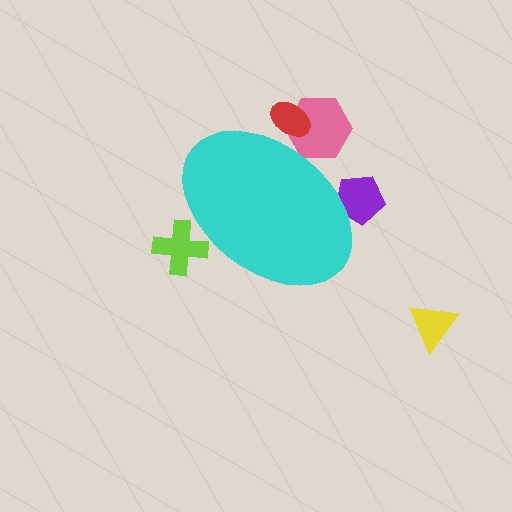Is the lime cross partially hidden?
Yes, the lime cross is partially hidden behind the cyan ellipse.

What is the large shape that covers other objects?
A cyan ellipse.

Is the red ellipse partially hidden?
Yes, the red ellipse is partially hidden behind the cyan ellipse.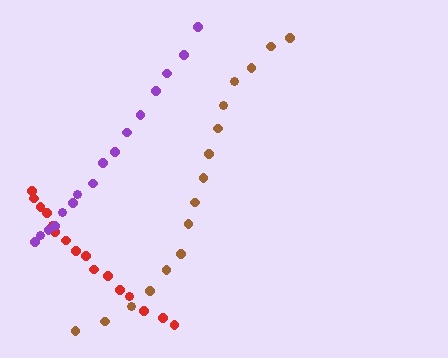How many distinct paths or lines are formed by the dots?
There are 3 distinct paths.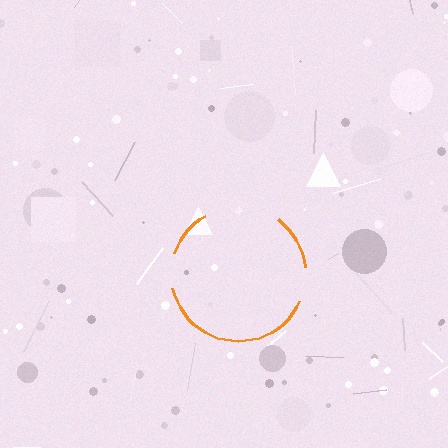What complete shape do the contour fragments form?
The contour fragments form a circle.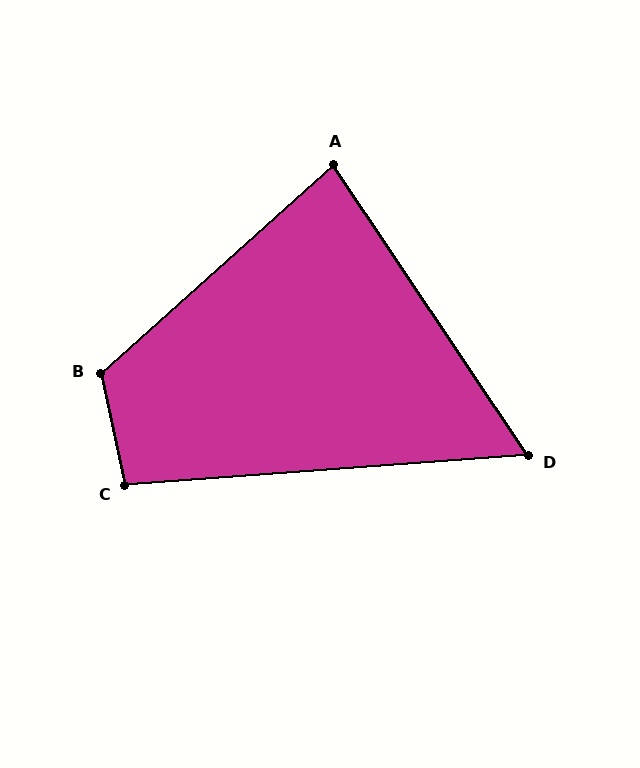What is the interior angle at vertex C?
Approximately 98 degrees (obtuse).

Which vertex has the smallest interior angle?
D, at approximately 60 degrees.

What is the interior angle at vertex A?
Approximately 82 degrees (acute).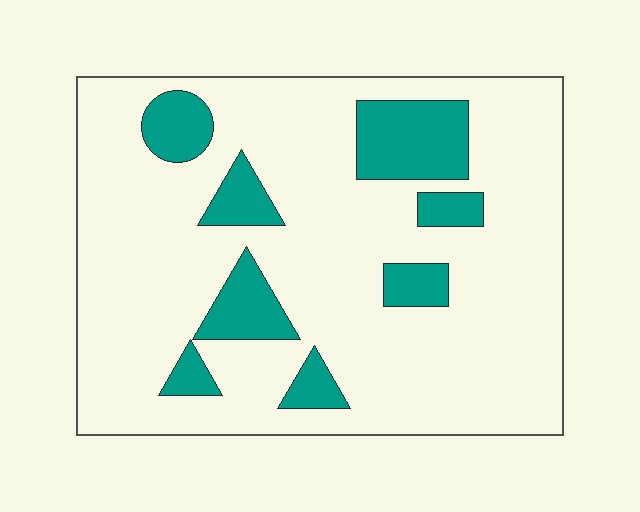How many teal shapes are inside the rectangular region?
8.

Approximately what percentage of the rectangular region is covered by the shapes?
Approximately 20%.